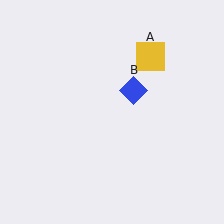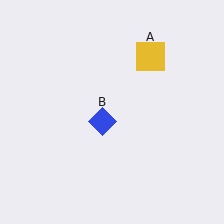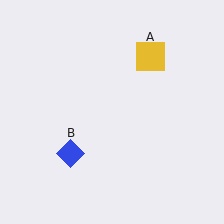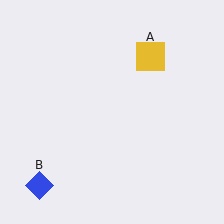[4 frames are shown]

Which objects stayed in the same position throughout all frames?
Yellow square (object A) remained stationary.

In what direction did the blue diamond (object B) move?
The blue diamond (object B) moved down and to the left.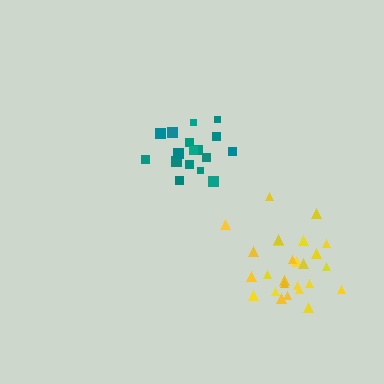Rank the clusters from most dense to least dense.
yellow, teal.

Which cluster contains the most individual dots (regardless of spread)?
Yellow (26).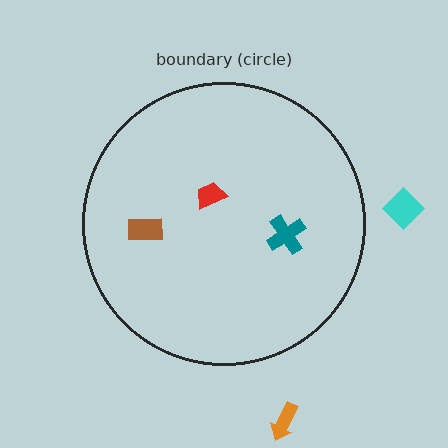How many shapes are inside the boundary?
3 inside, 2 outside.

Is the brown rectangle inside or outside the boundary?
Inside.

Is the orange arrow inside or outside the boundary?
Outside.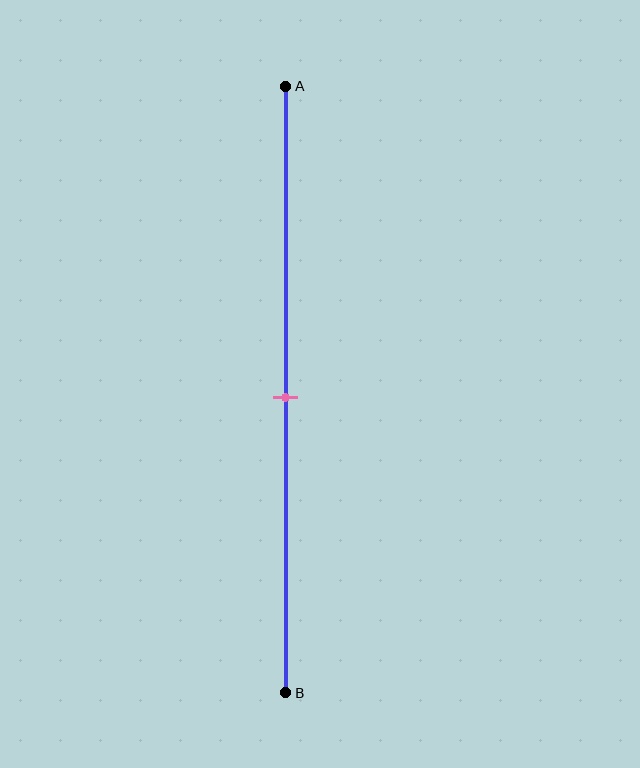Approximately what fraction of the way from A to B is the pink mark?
The pink mark is approximately 50% of the way from A to B.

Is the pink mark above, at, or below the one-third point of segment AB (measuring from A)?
The pink mark is below the one-third point of segment AB.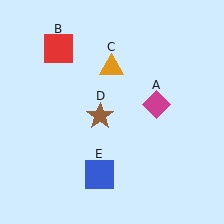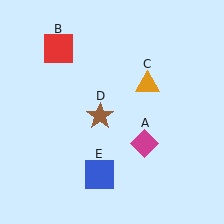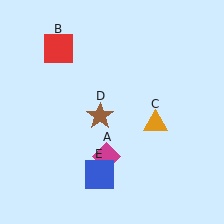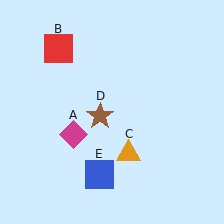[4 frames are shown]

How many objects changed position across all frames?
2 objects changed position: magenta diamond (object A), orange triangle (object C).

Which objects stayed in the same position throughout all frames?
Red square (object B) and brown star (object D) and blue square (object E) remained stationary.